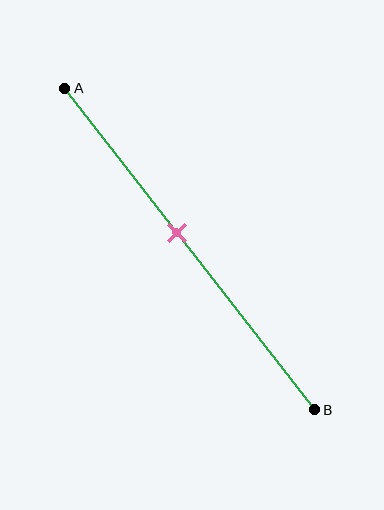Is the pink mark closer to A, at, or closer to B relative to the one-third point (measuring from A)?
The pink mark is closer to point B than the one-third point of segment AB.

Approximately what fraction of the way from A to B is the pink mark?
The pink mark is approximately 45% of the way from A to B.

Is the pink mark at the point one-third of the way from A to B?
No, the mark is at about 45% from A, not at the 33% one-third point.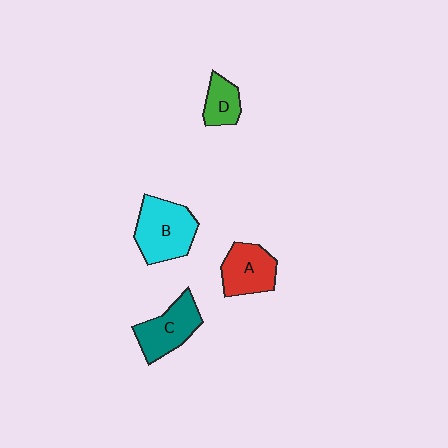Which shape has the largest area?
Shape B (cyan).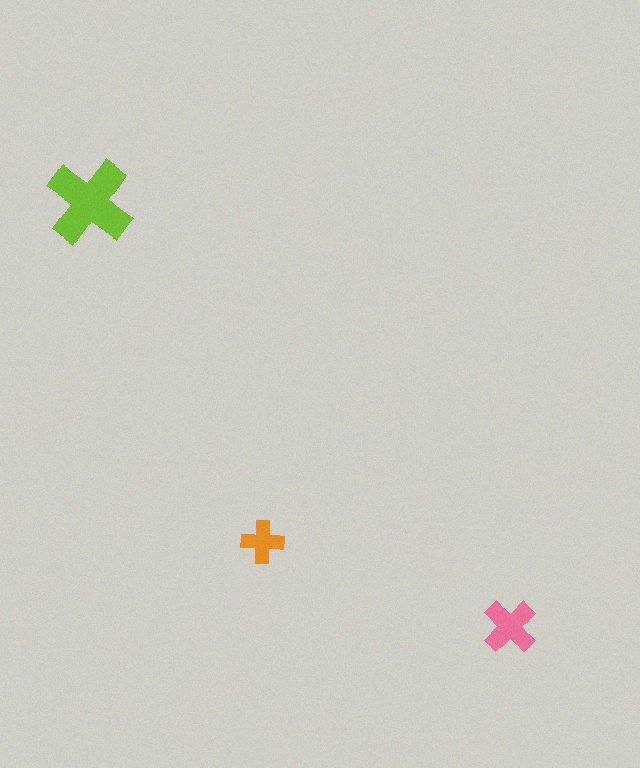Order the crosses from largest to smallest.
the lime one, the pink one, the orange one.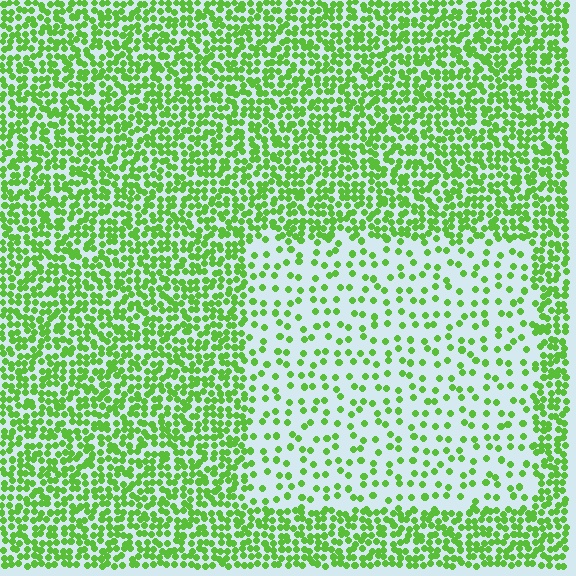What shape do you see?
I see a rectangle.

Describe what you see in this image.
The image contains small lime elements arranged at two different densities. A rectangle-shaped region is visible where the elements are less densely packed than the surrounding area.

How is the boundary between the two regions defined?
The boundary is defined by a change in element density (approximately 2.7x ratio). All elements are the same color, size, and shape.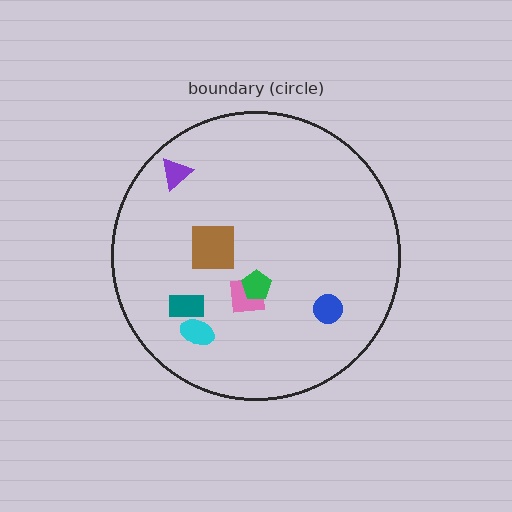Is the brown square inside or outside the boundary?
Inside.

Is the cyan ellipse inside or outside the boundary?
Inside.